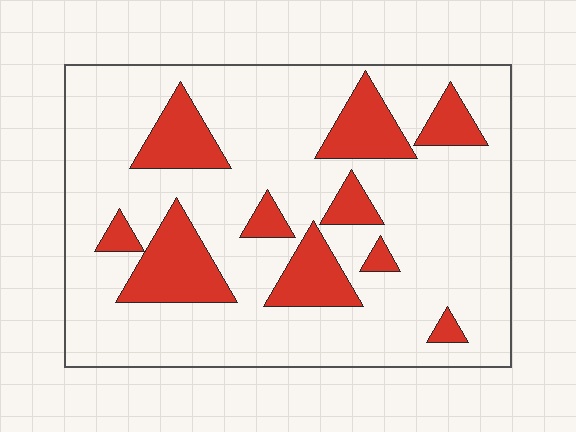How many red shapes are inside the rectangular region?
10.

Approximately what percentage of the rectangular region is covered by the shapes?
Approximately 20%.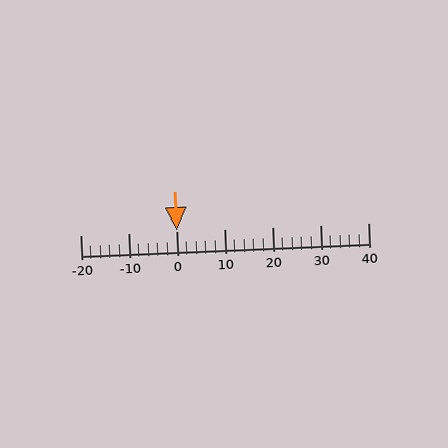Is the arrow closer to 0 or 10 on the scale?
The arrow is closer to 0.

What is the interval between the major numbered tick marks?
The major tick marks are spaced 10 units apart.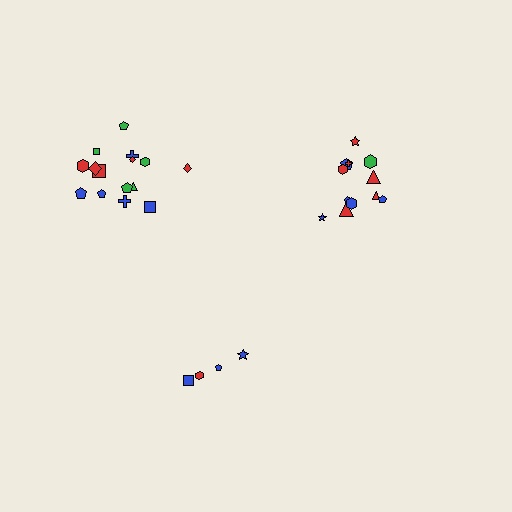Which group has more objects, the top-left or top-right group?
The top-left group.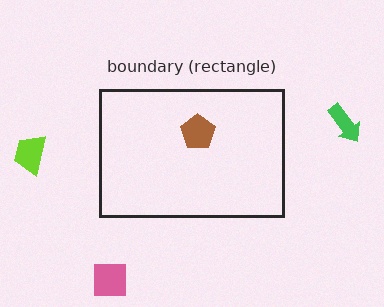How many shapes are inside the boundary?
1 inside, 3 outside.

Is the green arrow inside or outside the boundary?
Outside.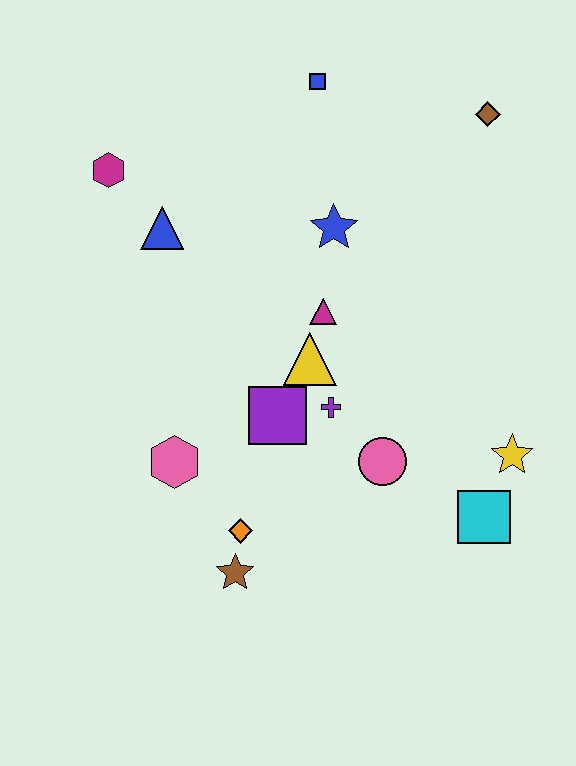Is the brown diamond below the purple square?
No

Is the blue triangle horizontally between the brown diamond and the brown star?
No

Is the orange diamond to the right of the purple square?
No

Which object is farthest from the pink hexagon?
The brown diamond is farthest from the pink hexagon.